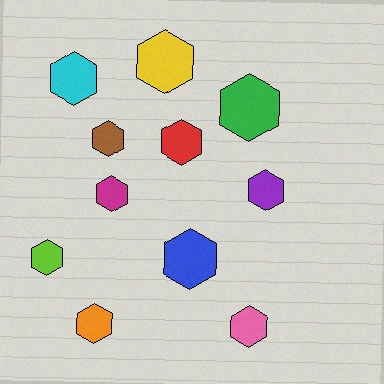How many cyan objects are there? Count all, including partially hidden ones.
There is 1 cyan object.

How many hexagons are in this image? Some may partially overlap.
There are 11 hexagons.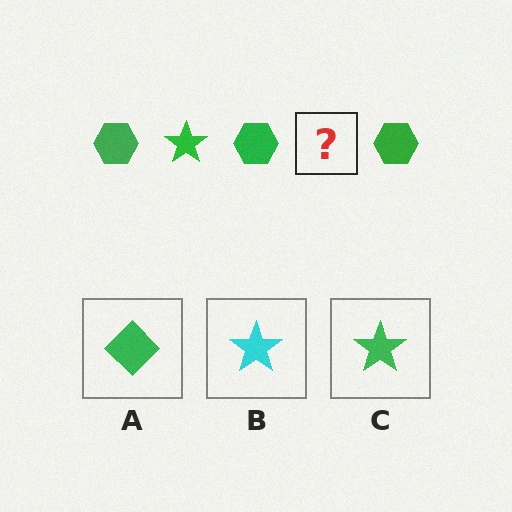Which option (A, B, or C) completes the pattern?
C.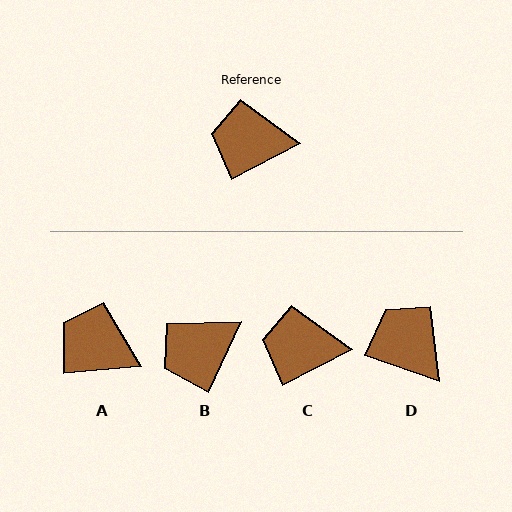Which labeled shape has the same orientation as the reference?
C.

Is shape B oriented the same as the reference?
No, it is off by about 37 degrees.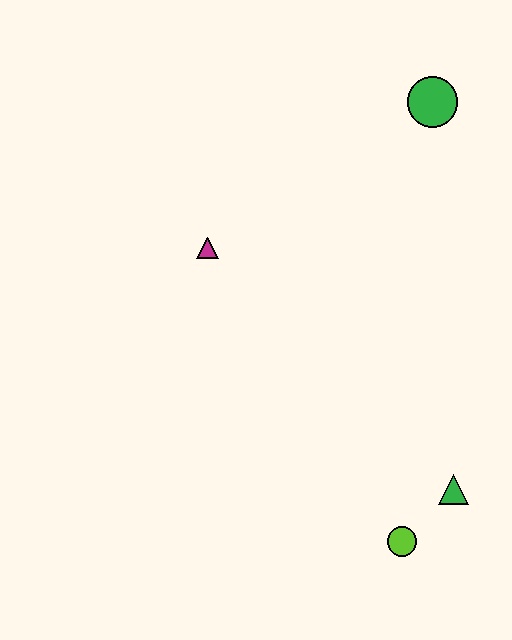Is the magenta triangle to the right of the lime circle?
No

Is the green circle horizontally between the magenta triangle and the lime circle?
No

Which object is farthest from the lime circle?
The green circle is farthest from the lime circle.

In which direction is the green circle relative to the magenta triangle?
The green circle is to the right of the magenta triangle.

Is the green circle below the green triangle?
No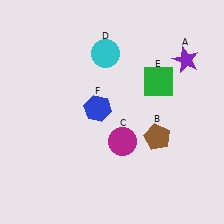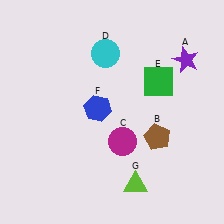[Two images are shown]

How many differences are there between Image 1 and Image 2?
There is 1 difference between the two images.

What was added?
A lime triangle (G) was added in Image 2.